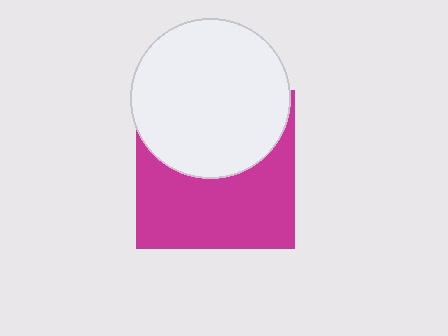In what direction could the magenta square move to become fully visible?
The magenta square could move down. That would shift it out from behind the white circle entirely.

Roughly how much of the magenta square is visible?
About half of it is visible (roughly 55%).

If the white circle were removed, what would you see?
You would see the complete magenta square.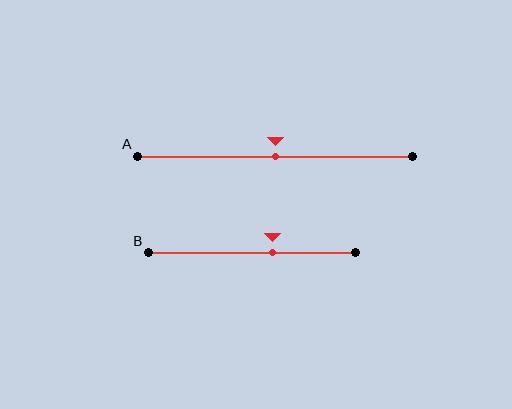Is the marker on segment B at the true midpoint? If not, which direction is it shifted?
No, the marker on segment B is shifted to the right by about 10% of the segment length.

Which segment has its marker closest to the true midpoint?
Segment A has its marker closest to the true midpoint.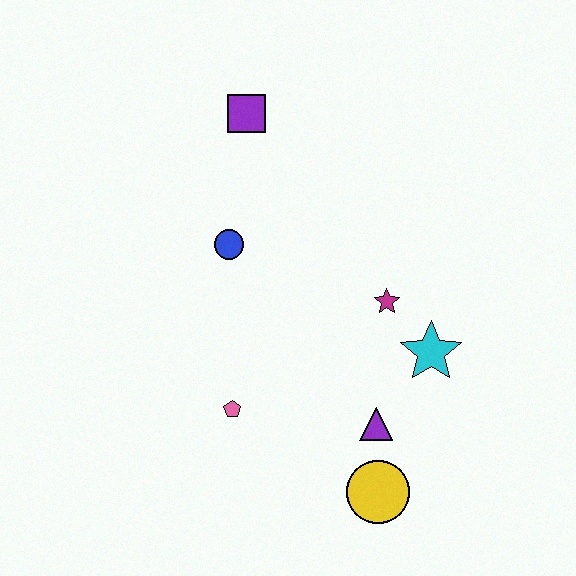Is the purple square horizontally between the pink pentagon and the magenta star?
Yes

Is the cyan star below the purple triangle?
No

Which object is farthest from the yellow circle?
The purple square is farthest from the yellow circle.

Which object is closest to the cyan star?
The magenta star is closest to the cyan star.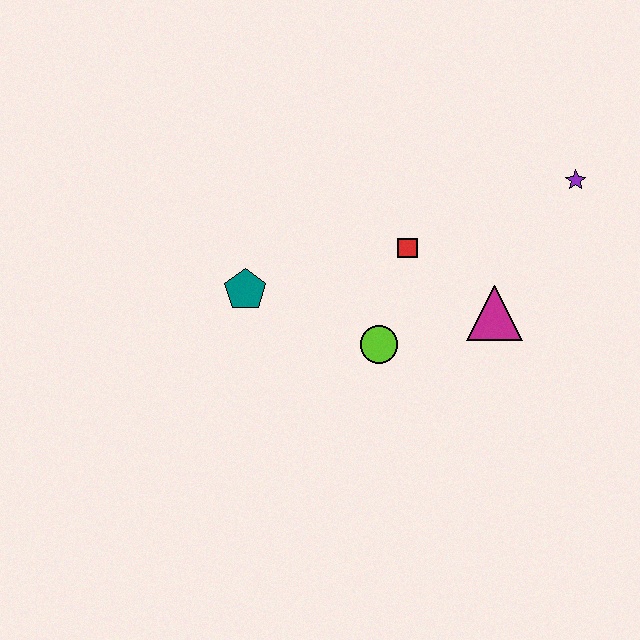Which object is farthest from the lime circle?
The purple star is farthest from the lime circle.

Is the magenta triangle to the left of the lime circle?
No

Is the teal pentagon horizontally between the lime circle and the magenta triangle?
No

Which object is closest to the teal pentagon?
The lime circle is closest to the teal pentagon.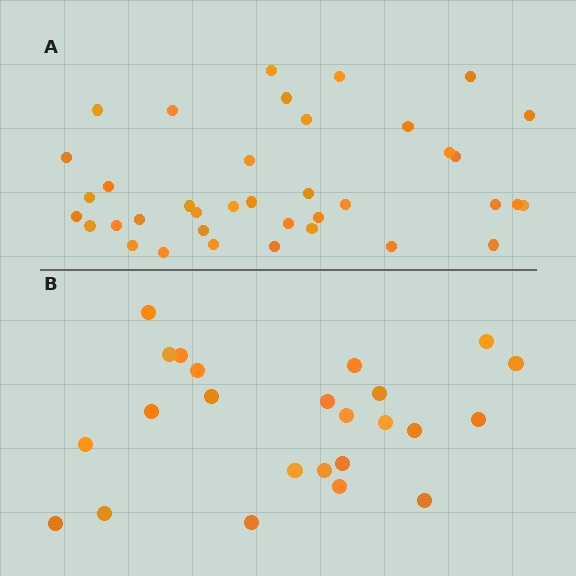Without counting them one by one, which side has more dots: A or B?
Region A (the top region) has more dots.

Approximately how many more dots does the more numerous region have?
Region A has approximately 15 more dots than region B.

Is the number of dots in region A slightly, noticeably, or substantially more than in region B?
Region A has substantially more. The ratio is roughly 1.6 to 1.